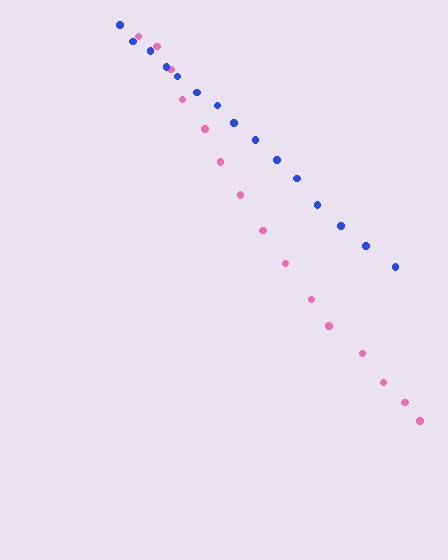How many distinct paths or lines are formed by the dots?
There are 2 distinct paths.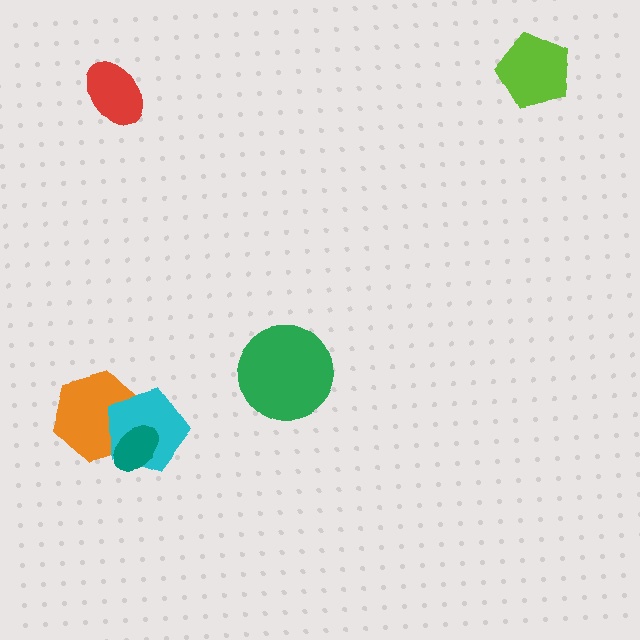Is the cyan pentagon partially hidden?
Yes, it is partially covered by another shape.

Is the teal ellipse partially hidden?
No, no other shape covers it.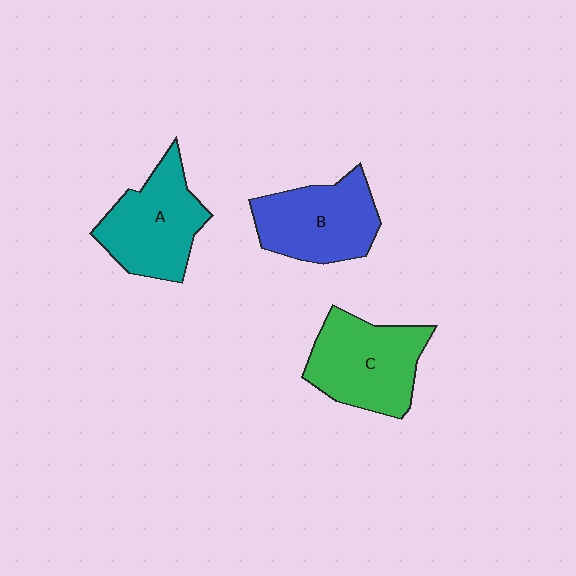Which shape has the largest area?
Shape C (green).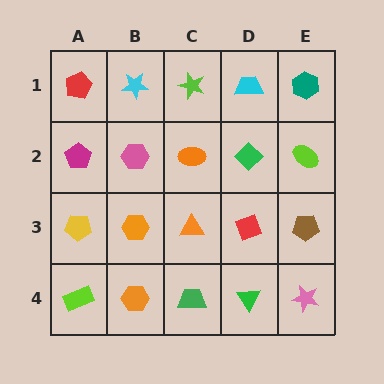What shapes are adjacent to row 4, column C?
An orange triangle (row 3, column C), an orange hexagon (row 4, column B), a green triangle (row 4, column D).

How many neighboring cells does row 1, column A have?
2.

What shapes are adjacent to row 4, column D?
A red diamond (row 3, column D), a green trapezoid (row 4, column C), a pink star (row 4, column E).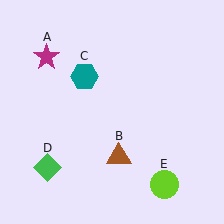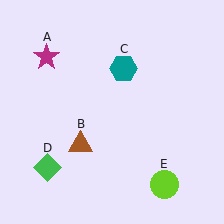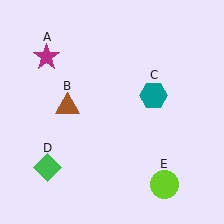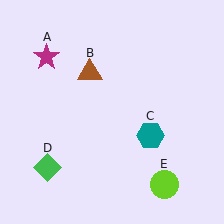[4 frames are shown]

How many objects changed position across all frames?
2 objects changed position: brown triangle (object B), teal hexagon (object C).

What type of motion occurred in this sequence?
The brown triangle (object B), teal hexagon (object C) rotated clockwise around the center of the scene.